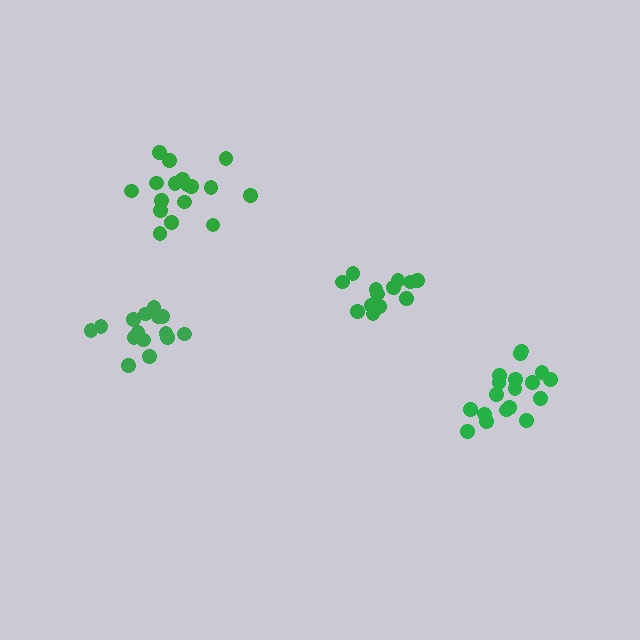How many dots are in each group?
Group 1: 17 dots, Group 2: 18 dots, Group 3: 16 dots, Group 4: 13 dots (64 total).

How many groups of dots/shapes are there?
There are 4 groups.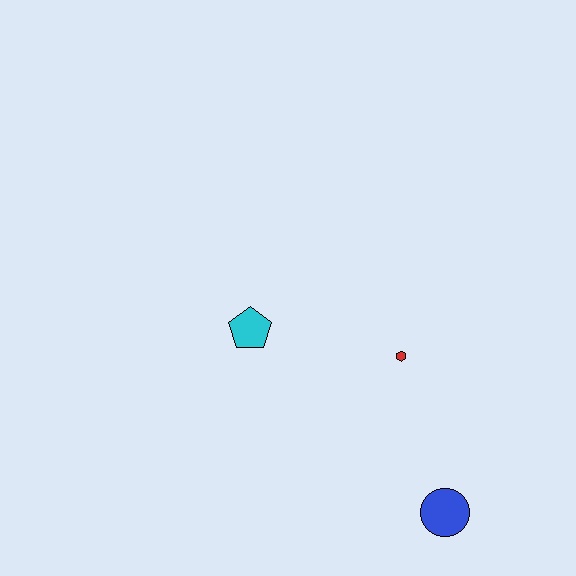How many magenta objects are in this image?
There are no magenta objects.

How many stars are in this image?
There are no stars.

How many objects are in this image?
There are 3 objects.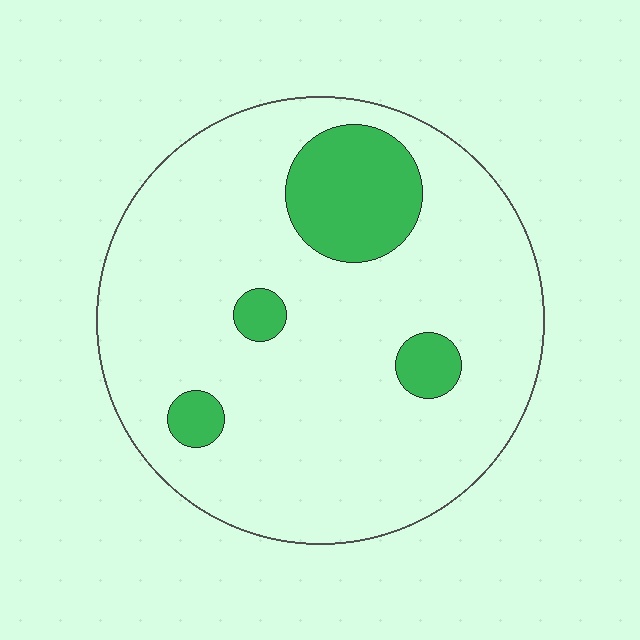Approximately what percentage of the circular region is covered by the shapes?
Approximately 15%.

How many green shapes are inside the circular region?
4.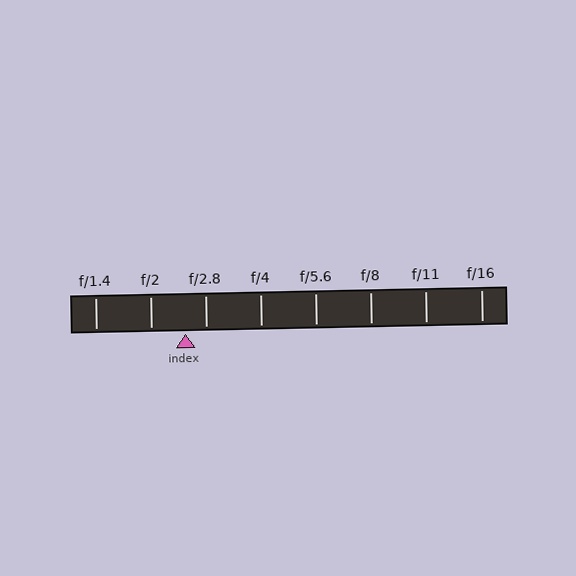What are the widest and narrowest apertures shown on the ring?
The widest aperture shown is f/1.4 and the narrowest is f/16.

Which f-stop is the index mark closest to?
The index mark is closest to f/2.8.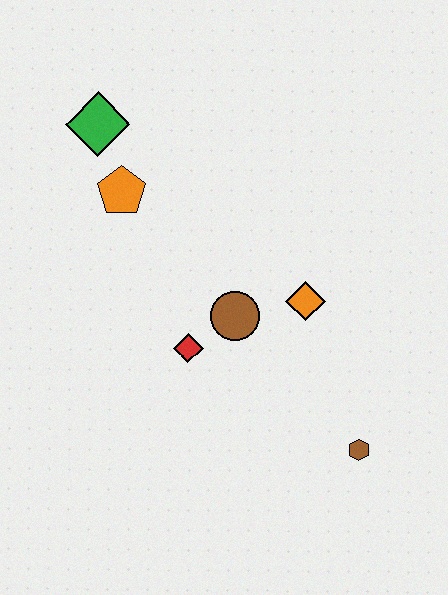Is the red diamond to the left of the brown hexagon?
Yes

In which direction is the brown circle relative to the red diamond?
The brown circle is to the right of the red diamond.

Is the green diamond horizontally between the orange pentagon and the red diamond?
No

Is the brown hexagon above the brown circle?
No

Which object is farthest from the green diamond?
The brown hexagon is farthest from the green diamond.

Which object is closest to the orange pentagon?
The green diamond is closest to the orange pentagon.